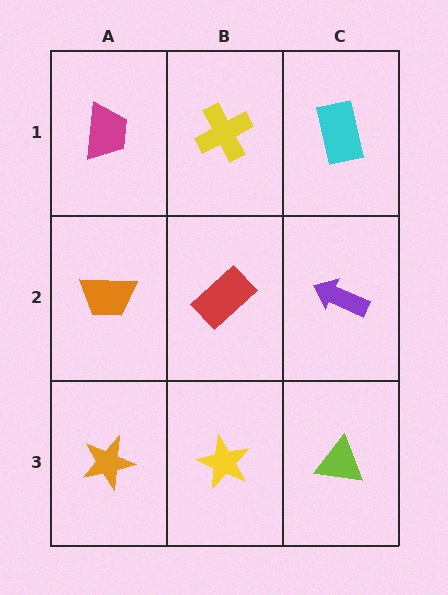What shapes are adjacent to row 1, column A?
An orange trapezoid (row 2, column A), a yellow cross (row 1, column B).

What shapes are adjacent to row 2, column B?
A yellow cross (row 1, column B), a yellow star (row 3, column B), an orange trapezoid (row 2, column A), a purple arrow (row 2, column C).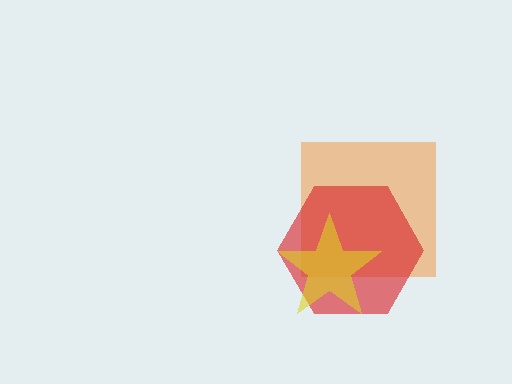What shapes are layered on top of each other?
The layered shapes are: an orange square, a red hexagon, a yellow star.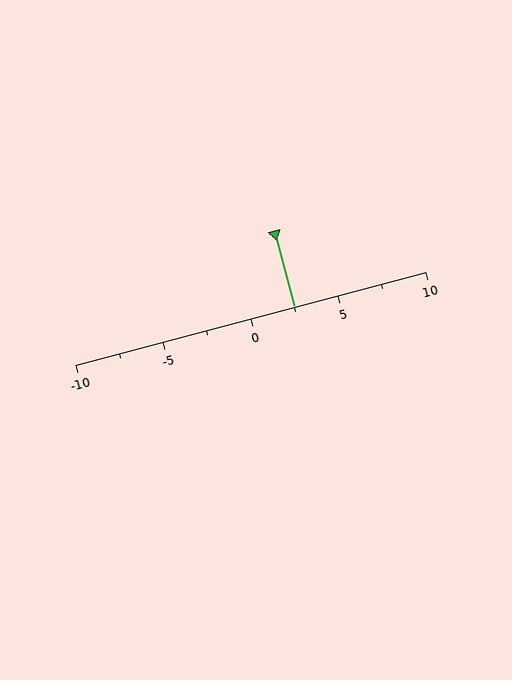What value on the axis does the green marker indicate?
The marker indicates approximately 2.5.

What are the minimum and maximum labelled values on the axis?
The axis runs from -10 to 10.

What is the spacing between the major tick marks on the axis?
The major ticks are spaced 5 apart.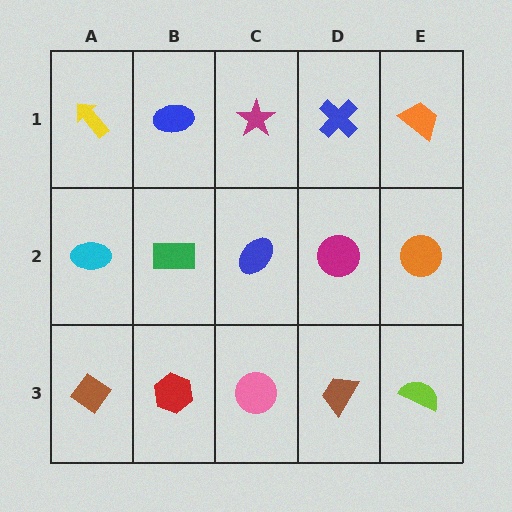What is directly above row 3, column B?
A green rectangle.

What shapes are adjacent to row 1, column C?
A blue ellipse (row 2, column C), a blue ellipse (row 1, column B), a blue cross (row 1, column D).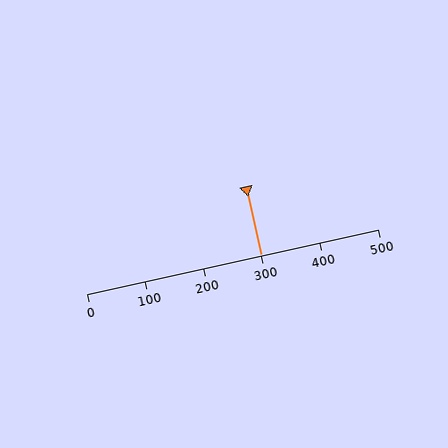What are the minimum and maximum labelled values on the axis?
The axis runs from 0 to 500.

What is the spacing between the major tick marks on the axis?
The major ticks are spaced 100 apart.